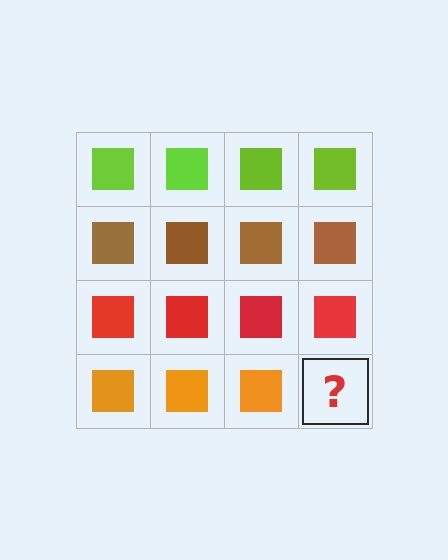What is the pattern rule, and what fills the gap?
The rule is that each row has a consistent color. The gap should be filled with an orange square.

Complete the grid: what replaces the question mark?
The question mark should be replaced with an orange square.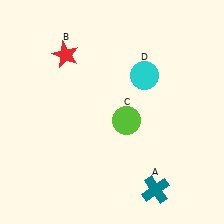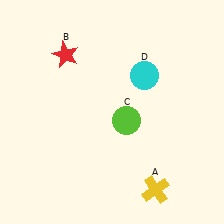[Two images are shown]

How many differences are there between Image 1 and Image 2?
There is 1 difference between the two images.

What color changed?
The cross (A) changed from teal in Image 1 to yellow in Image 2.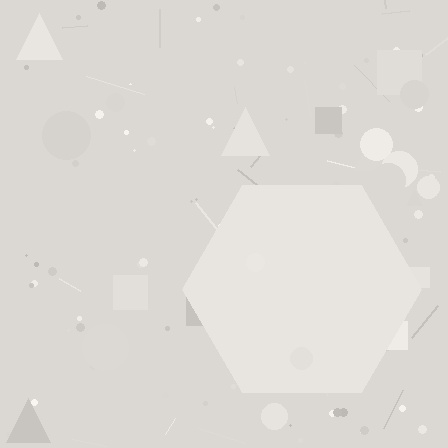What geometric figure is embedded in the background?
A hexagon is embedded in the background.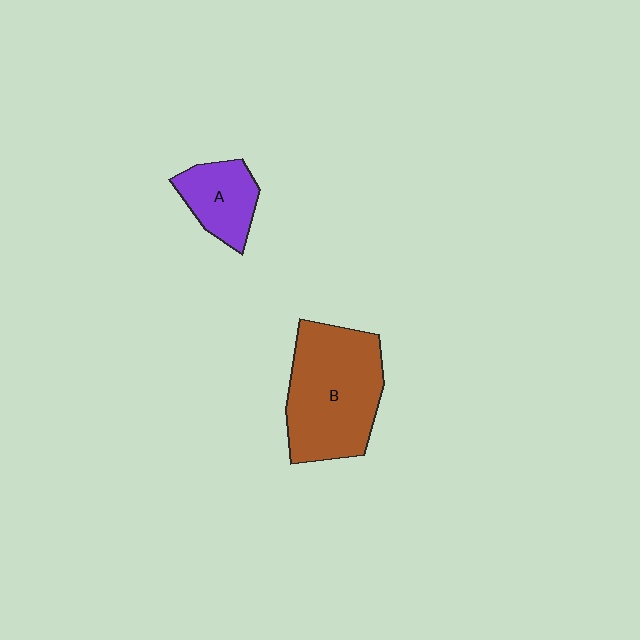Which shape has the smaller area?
Shape A (purple).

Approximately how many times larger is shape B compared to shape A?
Approximately 2.2 times.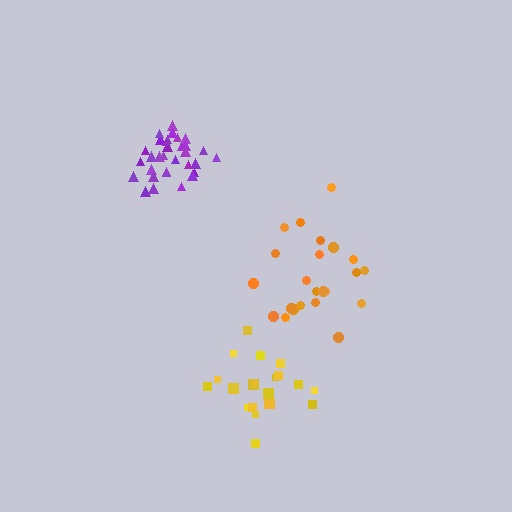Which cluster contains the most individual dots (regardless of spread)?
Purple (32).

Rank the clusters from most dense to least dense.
purple, yellow, orange.